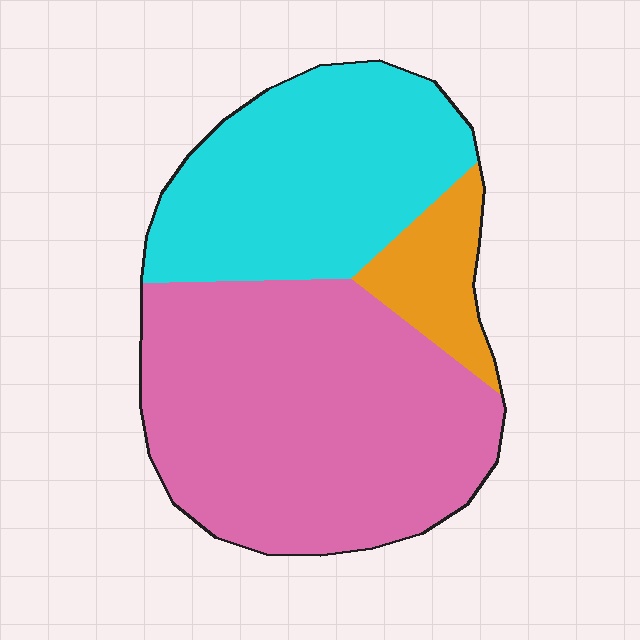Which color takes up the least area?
Orange, at roughly 10%.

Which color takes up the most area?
Pink, at roughly 55%.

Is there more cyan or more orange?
Cyan.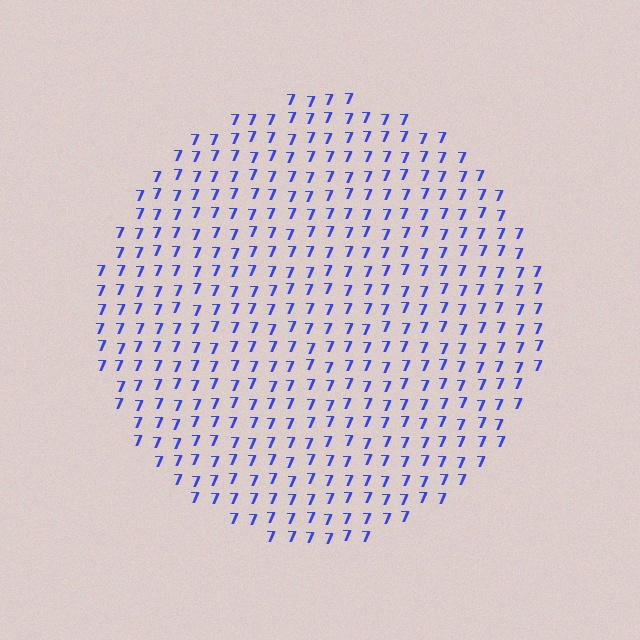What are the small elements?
The small elements are digit 7's.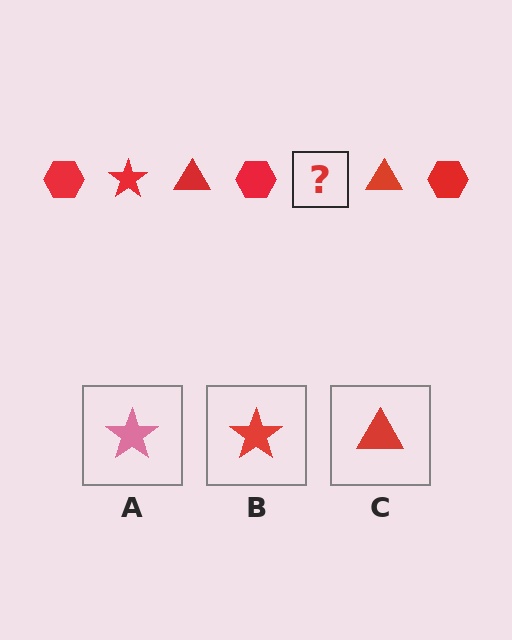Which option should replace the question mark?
Option B.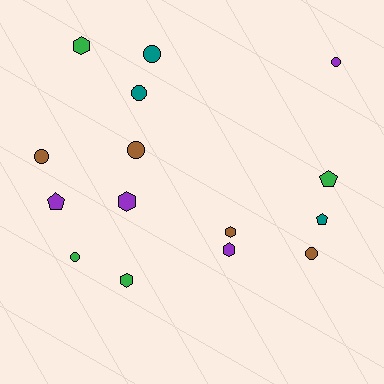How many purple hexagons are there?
There are 2 purple hexagons.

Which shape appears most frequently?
Circle, with 7 objects.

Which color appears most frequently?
Purple, with 4 objects.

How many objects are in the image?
There are 15 objects.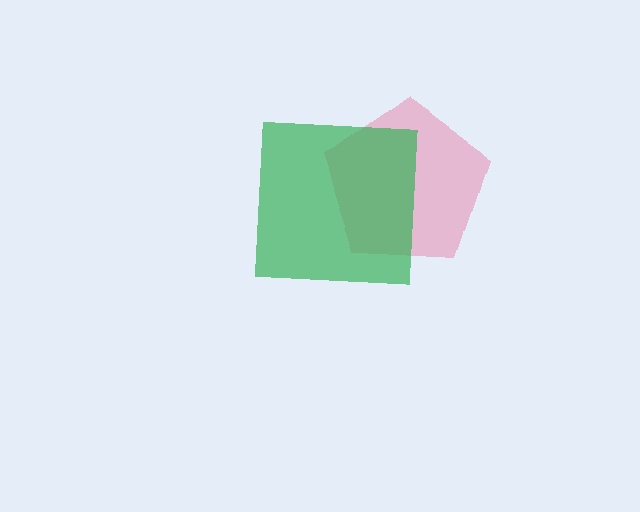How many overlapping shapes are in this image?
There are 2 overlapping shapes in the image.